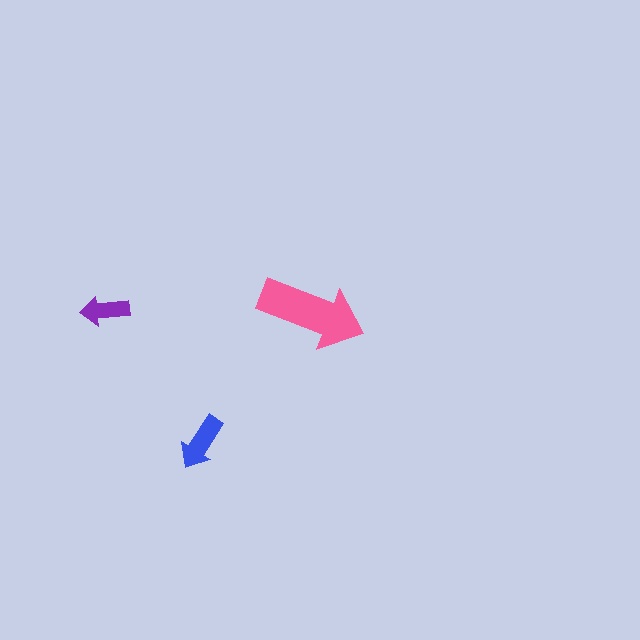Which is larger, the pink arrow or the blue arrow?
The pink one.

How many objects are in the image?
There are 3 objects in the image.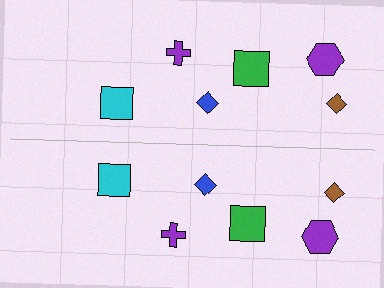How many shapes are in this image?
There are 12 shapes in this image.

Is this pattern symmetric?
Yes, this pattern has bilateral (reflection) symmetry.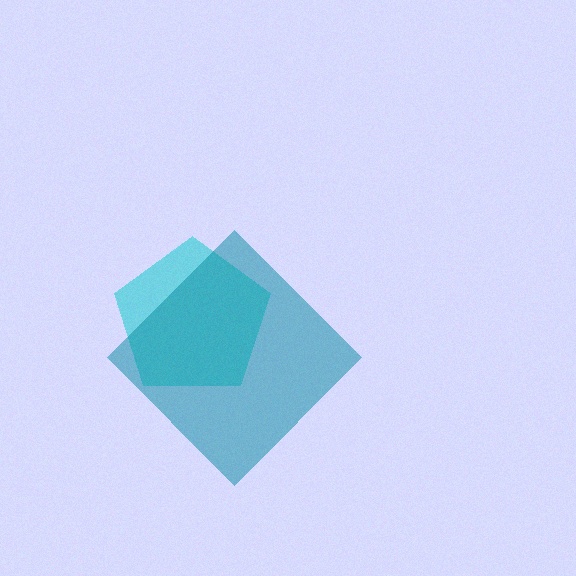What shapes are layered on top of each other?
The layered shapes are: a cyan pentagon, a teal diamond.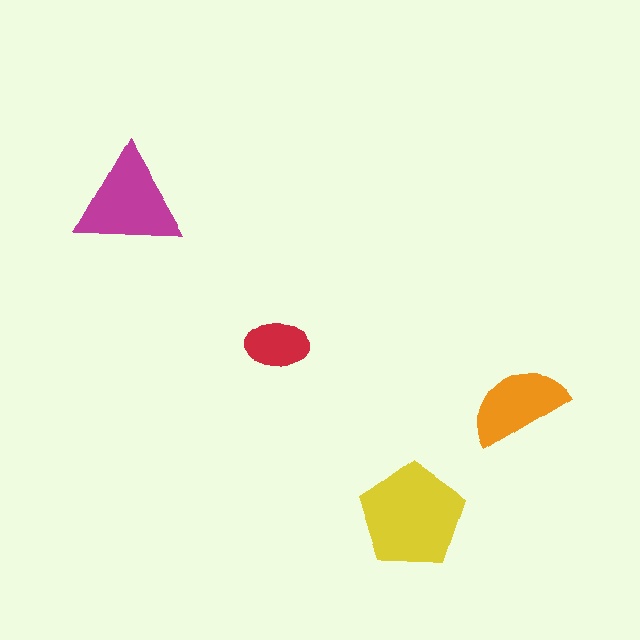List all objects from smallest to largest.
The red ellipse, the orange semicircle, the magenta triangle, the yellow pentagon.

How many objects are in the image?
There are 4 objects in the image.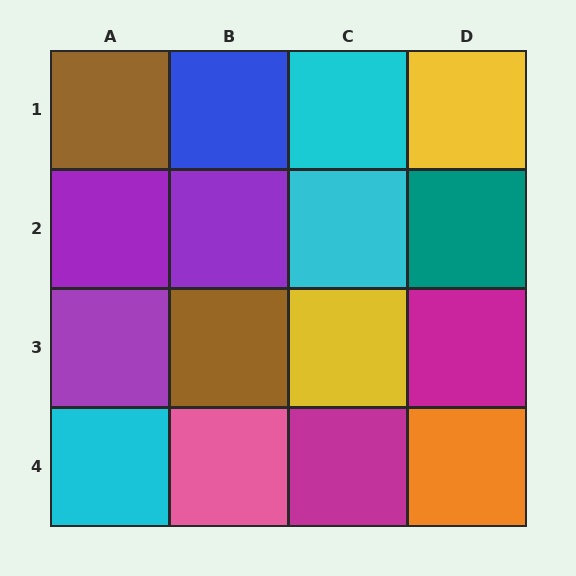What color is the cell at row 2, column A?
Purple.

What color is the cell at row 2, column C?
Cyan.